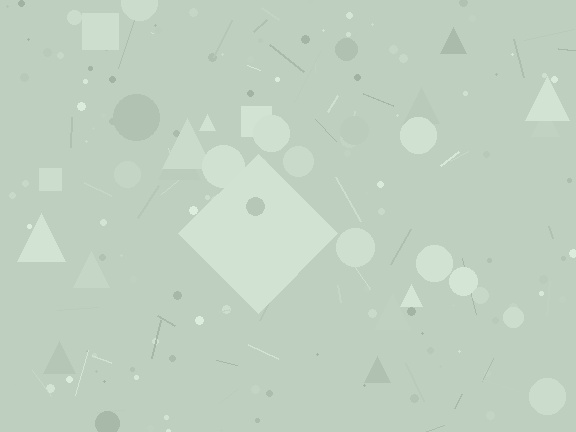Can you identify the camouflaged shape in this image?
The camouflaged shape is a diamond.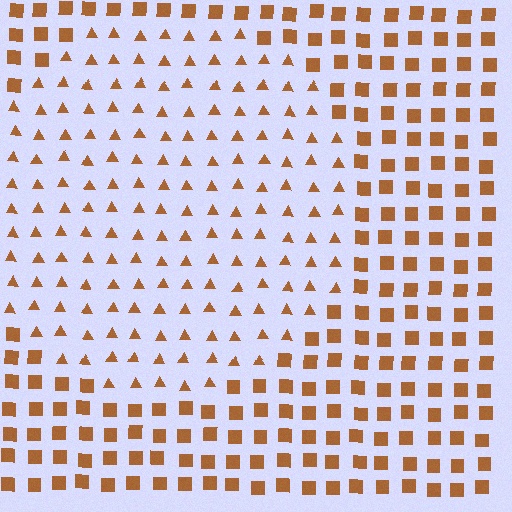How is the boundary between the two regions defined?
The boundary is defined by a change in element shape: triangles inside vs. squares outside. All elements share the same color and spacing.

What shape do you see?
I see a circle.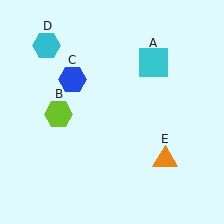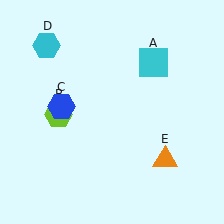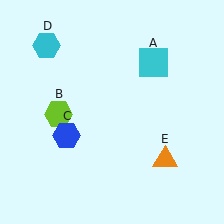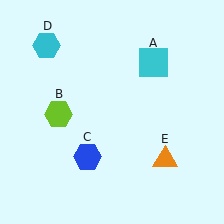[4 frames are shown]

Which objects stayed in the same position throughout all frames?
Cyan square (object A) and lime hexagon (object B) and cyan hexagon (object D) and orange triangle (object E) remained stationary.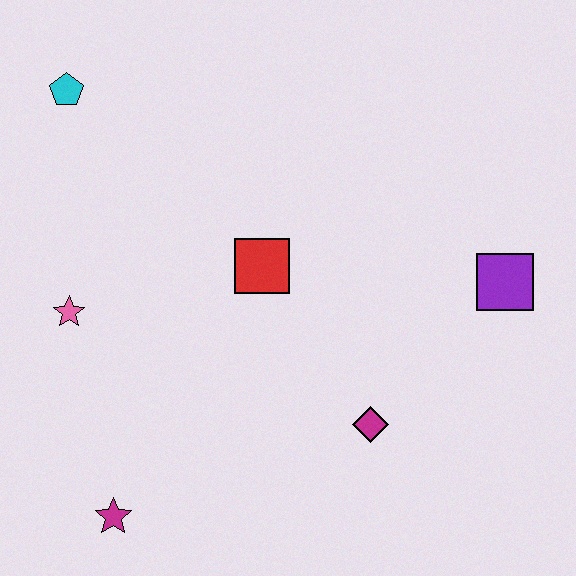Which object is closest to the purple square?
The magenta diamond is closest to the purple square.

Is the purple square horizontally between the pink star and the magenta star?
No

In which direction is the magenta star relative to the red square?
The magenta star is below the red square.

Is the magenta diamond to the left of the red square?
No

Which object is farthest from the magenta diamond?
The cyan pentagon is farthest from the magenta diamond.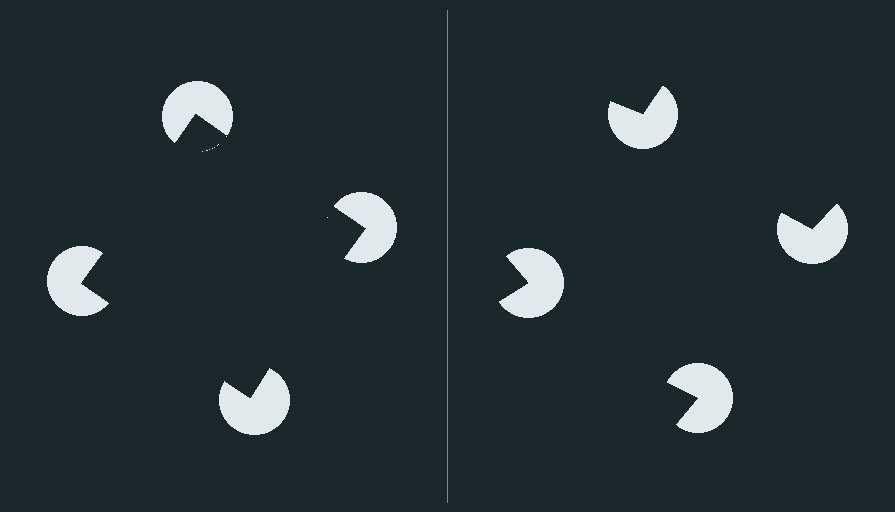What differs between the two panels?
The pac-man discs are positioned identically on both sides; only the wedge orientations differ. On the left they align to a square; on the right they are misaligned.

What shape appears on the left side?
An illusory square.